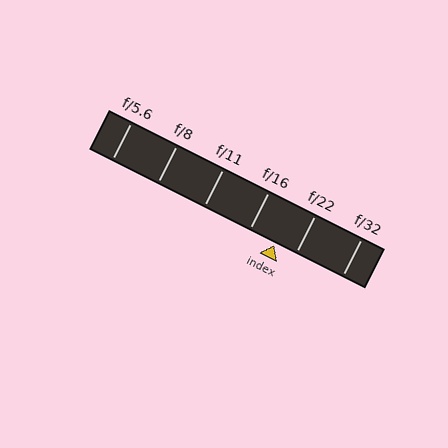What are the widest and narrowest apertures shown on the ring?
The widest aperture shown is f/5.6 and the narrowest is f/32.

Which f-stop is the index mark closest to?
The index mark is closest to f/22.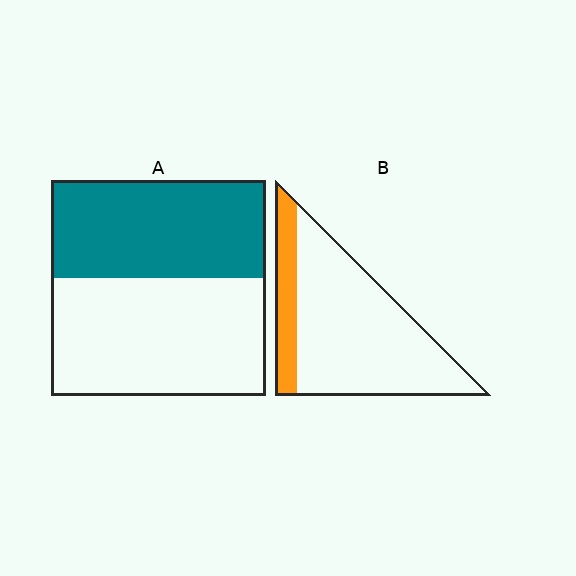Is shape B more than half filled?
No.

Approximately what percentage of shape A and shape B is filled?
A is approximately 45% and B is approximately 20%.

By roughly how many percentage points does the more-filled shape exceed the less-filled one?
By roughly 25 percentage points (A over B).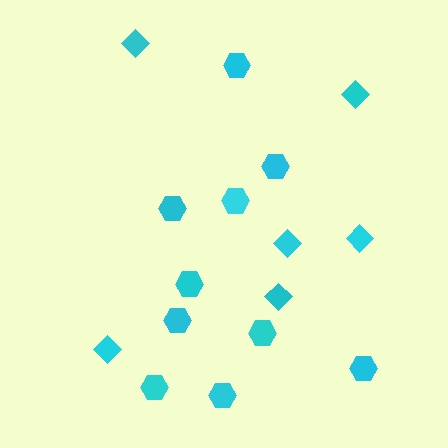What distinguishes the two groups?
There are 2 groups: one group of hexagons (10) and one group of diamonds (6).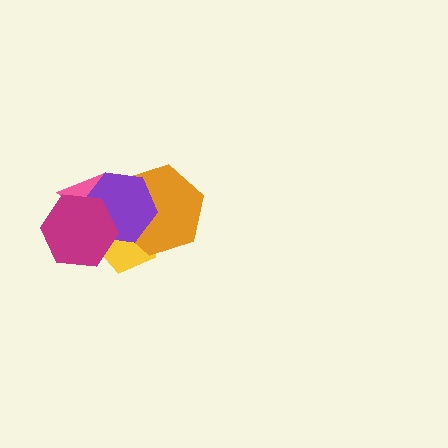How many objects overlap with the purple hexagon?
4 objects overlap with the purple hexagon.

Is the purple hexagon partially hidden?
Yes, it is partially covered by another shape.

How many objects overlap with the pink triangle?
2 objects overlap with the pink triangle.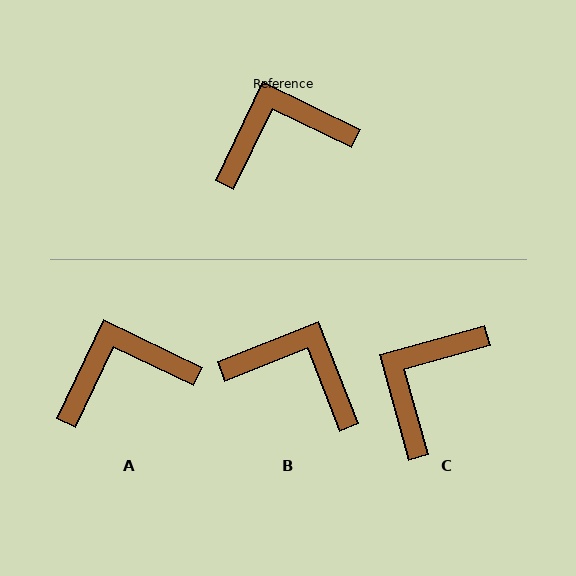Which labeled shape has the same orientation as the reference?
A.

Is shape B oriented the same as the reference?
No, it is off by about 43 degrees.